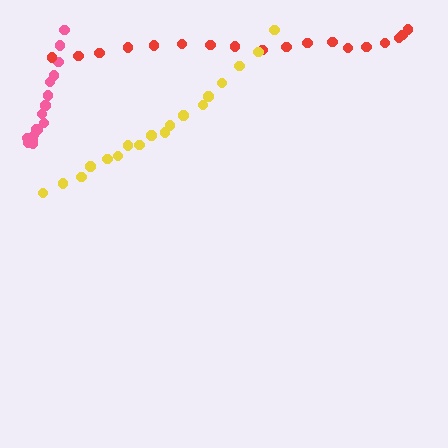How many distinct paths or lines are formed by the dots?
There are 3 distinct paths.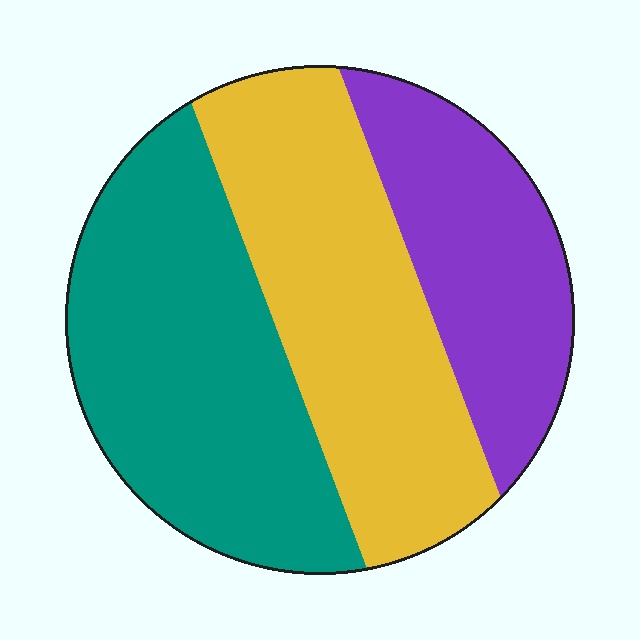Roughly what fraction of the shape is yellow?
Yellow covers about 35% of the shape.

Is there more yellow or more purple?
Yellow.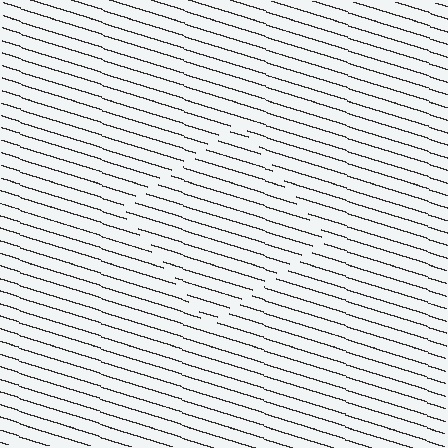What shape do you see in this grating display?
An illusory square. The interior of the shape contains the same grating, shifted by half a period — the contour is defined by the phase discontinuity where line-ends from the inner and outer gratings abut.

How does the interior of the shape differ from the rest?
The interior of the shape contains the same grating, shifted by half a period — the contour is defined by the phase discontinuity where line-ends from the inner and outer gratings abut.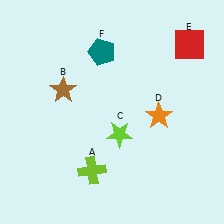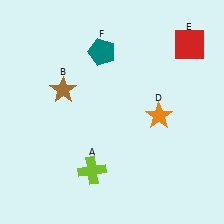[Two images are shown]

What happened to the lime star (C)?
The lime star (C) was removed in Image 2. It was in the bottom-right area of Image 1.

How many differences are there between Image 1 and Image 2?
There is 1 difference between the two images.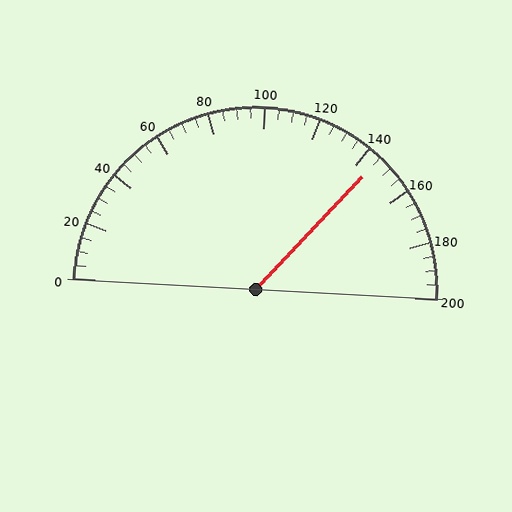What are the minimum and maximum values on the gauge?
The gauge ranges from 0 to 200.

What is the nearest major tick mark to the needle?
The nearest major tick mark is 140.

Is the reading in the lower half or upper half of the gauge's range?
The reading is in the upper half of the range (0 to 200).